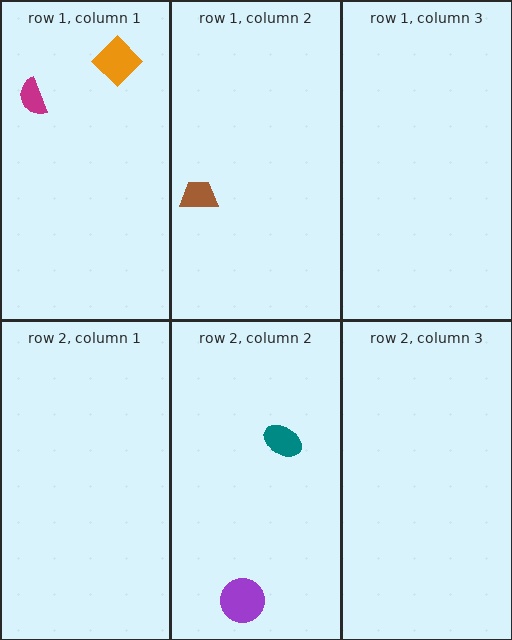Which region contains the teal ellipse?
The row 2, column 2 region.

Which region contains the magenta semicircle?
The row 1, column 1 region.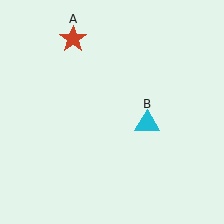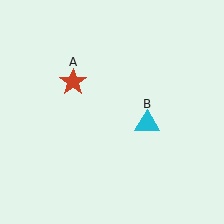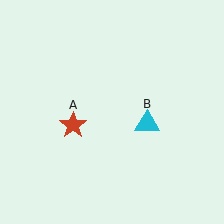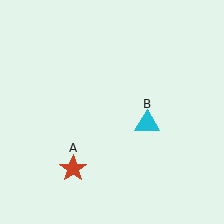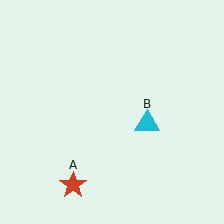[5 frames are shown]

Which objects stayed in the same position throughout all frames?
Cyan triangle (object B) remained stationary.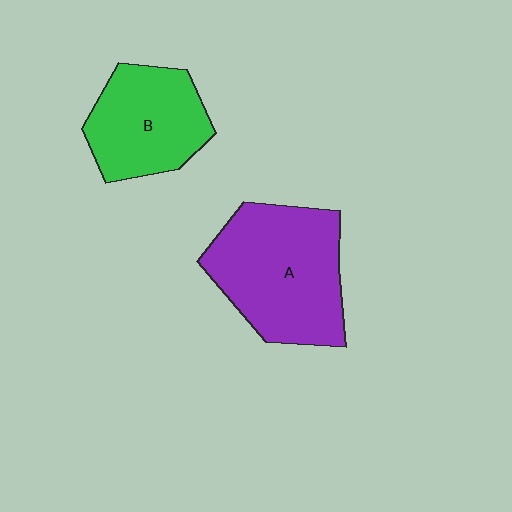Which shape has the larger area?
Shape A (purple).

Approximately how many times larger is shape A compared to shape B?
Approximately 1.4 times.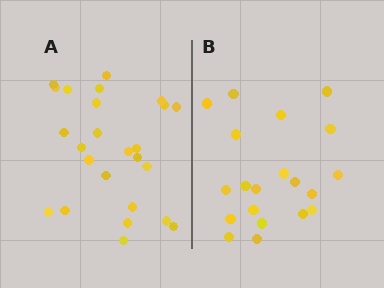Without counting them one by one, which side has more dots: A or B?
Region A (the left region) has more dots.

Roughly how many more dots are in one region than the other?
Region A has about 5 more dots than region B.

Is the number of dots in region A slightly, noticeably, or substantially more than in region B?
Region A has noticeably more, but not dramatically so. The ratio is roughly 1.2 to 1.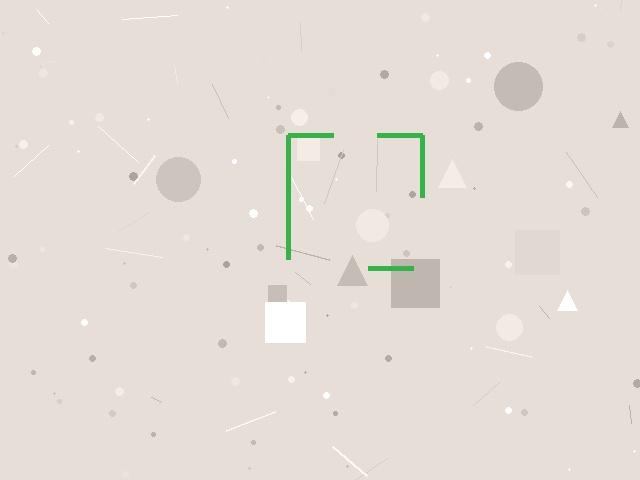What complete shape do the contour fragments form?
The contour fragments form a square.